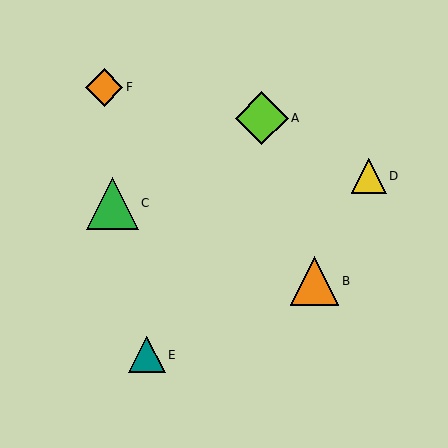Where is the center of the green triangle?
The center of the green triangle is at (112, 203).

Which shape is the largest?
The lime diamond (labeled A) is the largest.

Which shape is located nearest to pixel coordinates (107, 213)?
The green triangle (labeled C) at (112, 203) is nearest to that location.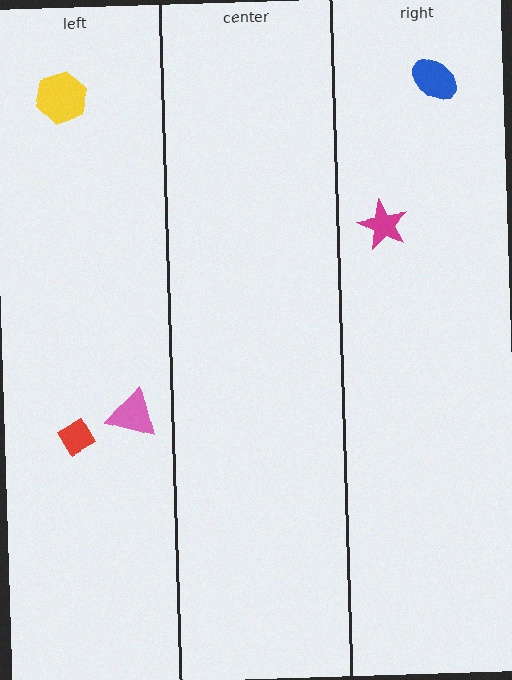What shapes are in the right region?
The blue ellipse, the magenta star.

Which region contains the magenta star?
The right region.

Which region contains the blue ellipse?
The right region.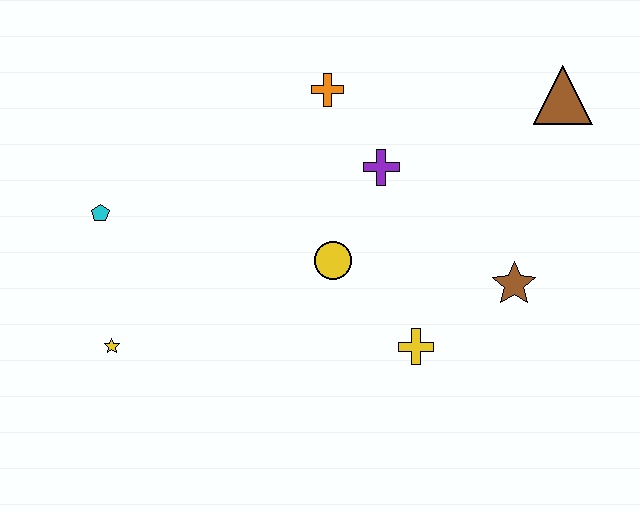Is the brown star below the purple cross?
Yes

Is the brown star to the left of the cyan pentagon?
No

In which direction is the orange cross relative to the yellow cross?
The orange cross is above the yellow cross.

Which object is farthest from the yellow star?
The brown triangle is farthest from the yellow star.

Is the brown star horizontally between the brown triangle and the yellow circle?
Yes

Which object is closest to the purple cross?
The orange cross is closest to the purple cross.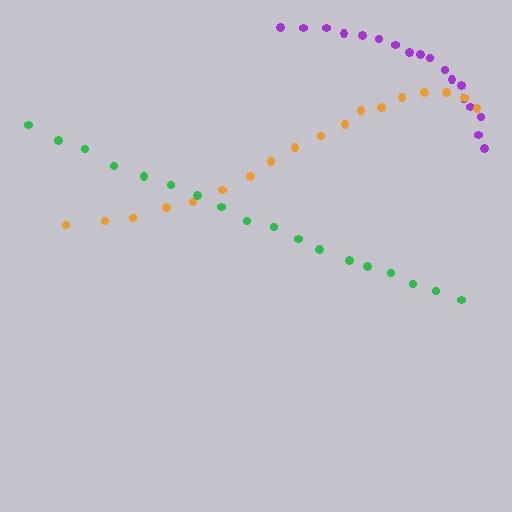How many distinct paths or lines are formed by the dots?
There are 3 distinct paths.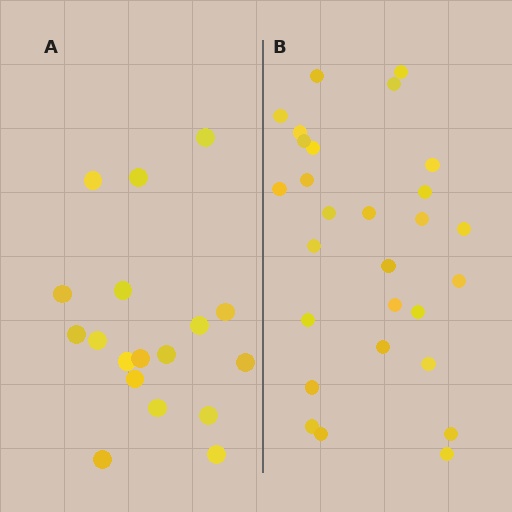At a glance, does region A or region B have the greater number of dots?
Region B (the right region) has more dots.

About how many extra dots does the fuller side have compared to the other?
Region B has roughly 10 or so more dots than region A.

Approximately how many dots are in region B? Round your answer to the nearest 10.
About 30 dots. (The exact count is 28, which rounds to 30.)